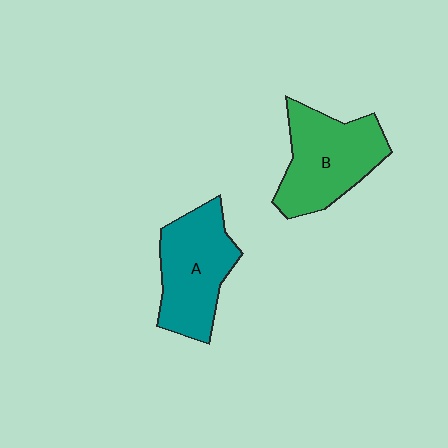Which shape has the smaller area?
Shape A (teal).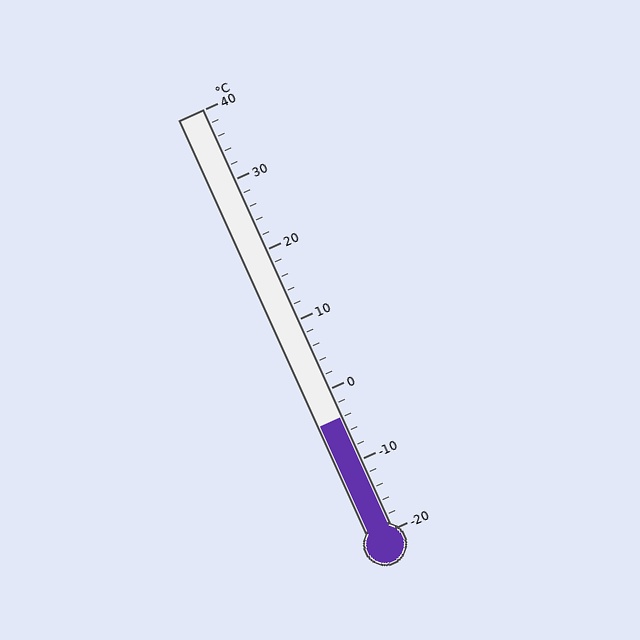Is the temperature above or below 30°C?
The temperature is below 30°C.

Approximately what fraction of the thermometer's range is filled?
The thermometer is filled to approximately 25% of its range.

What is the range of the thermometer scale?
The thermometer scale ranges from -20°C to 40°C.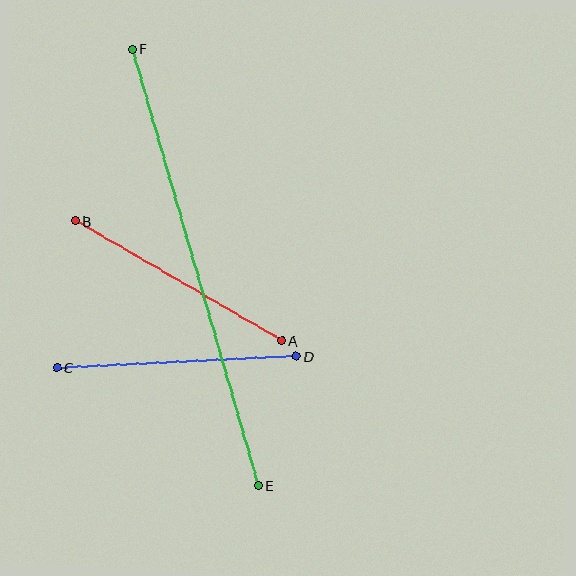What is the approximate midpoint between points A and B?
The midpoint is at approximately (178, 281) pixels.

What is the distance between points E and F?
The distance is approximately 454 pixels.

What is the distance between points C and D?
The distance is approximately 240 pixels.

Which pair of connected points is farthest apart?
Points E and F are farthest apart.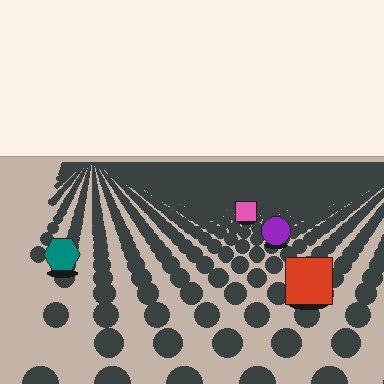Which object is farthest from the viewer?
The pink square is farthest from the viewer. It appears smaller and the ground texture around it is denser.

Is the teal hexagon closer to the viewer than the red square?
No. The red square is closer — you can tell from the texture gradient: the ground texture is coarser near it.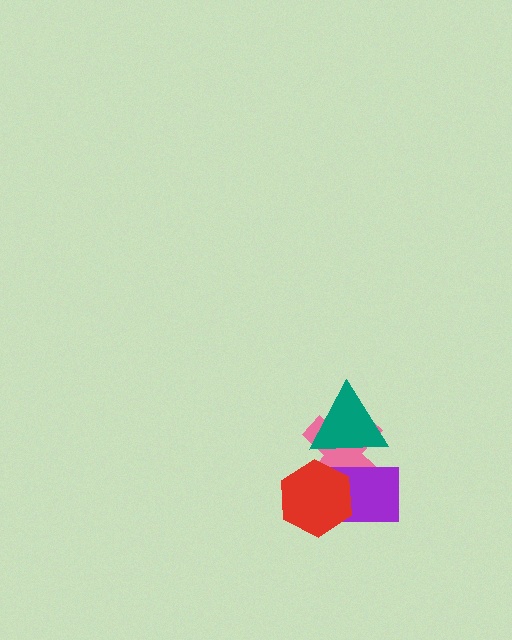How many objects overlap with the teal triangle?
2 objects overlap with the teal triangle.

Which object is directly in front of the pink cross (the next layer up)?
The purple rectangle is directly in front of the pink cross.